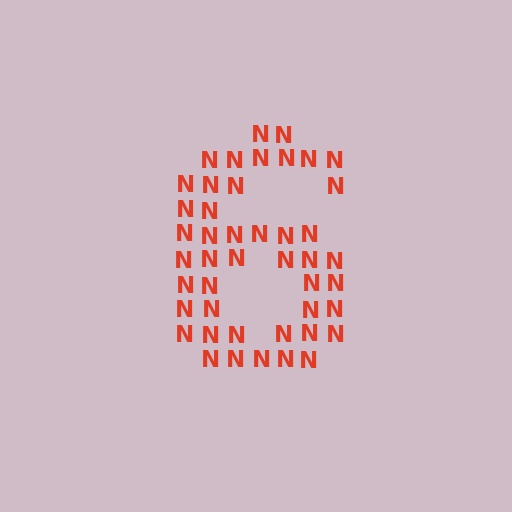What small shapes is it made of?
It is made of small letter N's.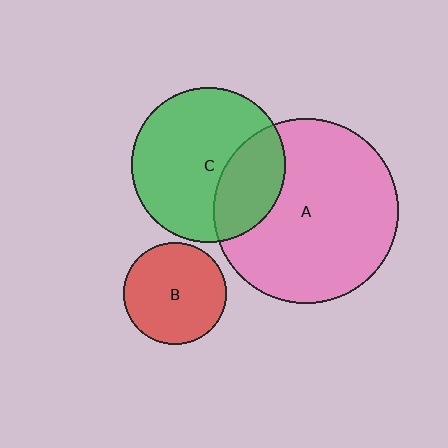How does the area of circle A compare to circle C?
Approximately 1.4 times.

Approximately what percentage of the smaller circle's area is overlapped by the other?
Approximately 30%.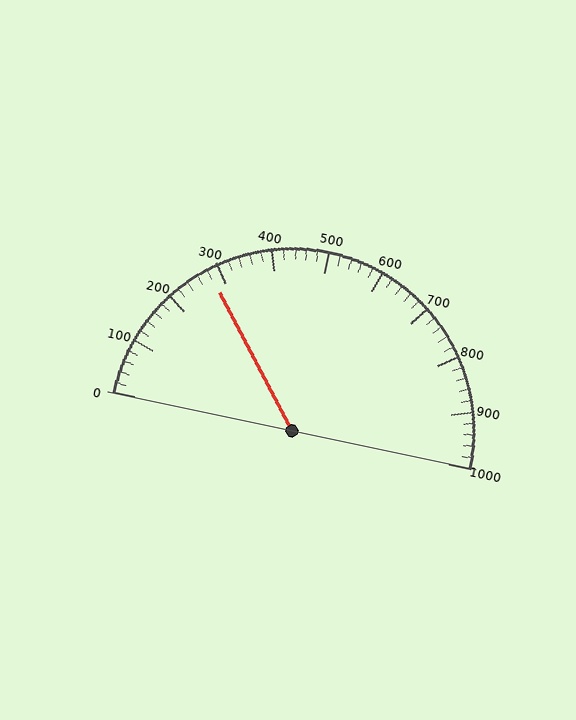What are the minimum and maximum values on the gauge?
The gauge ranges from 0 to 1000.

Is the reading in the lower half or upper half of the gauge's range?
The reading is in the lower half of the range (0 to 1000).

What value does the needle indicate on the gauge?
The needle indicates approximately 280.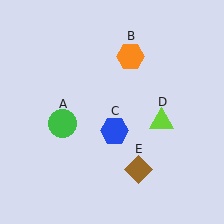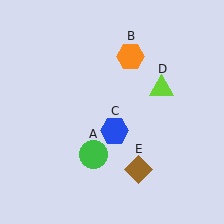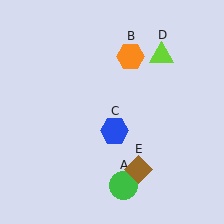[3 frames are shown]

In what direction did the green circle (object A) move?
The green circle (object A) moved down and to the right.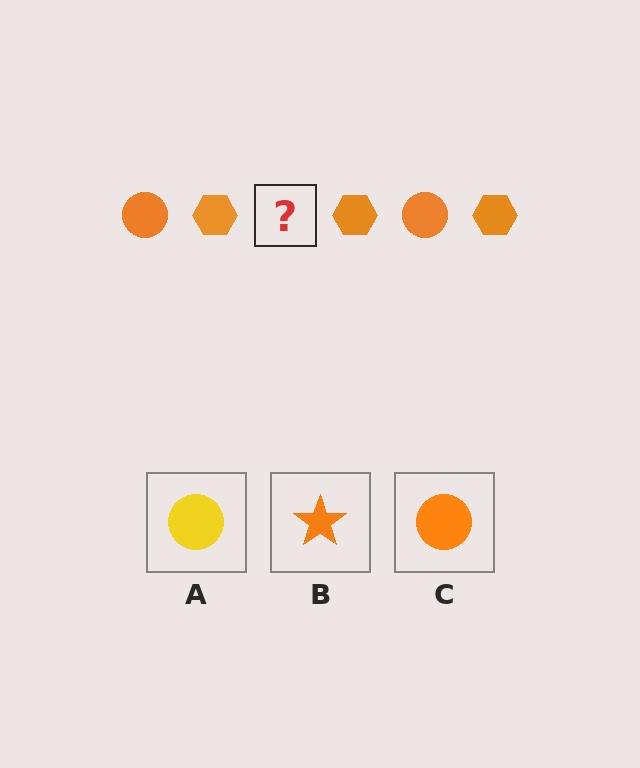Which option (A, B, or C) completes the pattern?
C.